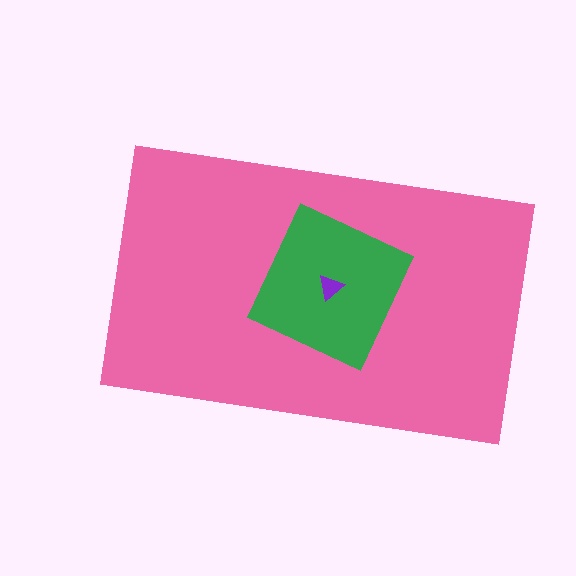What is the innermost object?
The purple triangle.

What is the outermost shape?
The pink rectangle.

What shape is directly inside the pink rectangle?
The green square.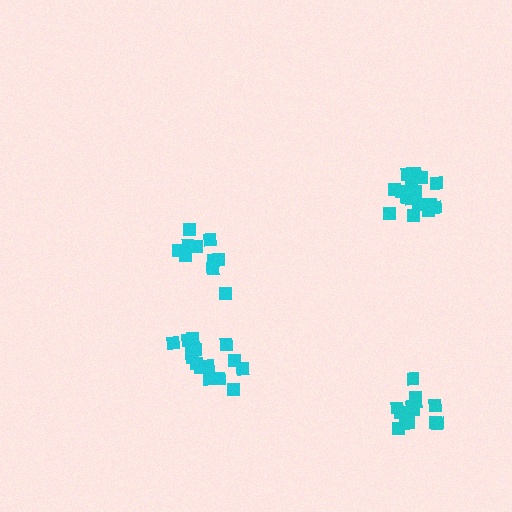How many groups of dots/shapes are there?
There are 4 groups.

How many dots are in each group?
Group 1: 16 dots, Group 2: 10 dots, Group 3: 14 dots, Group 4: 16 dots (56 total).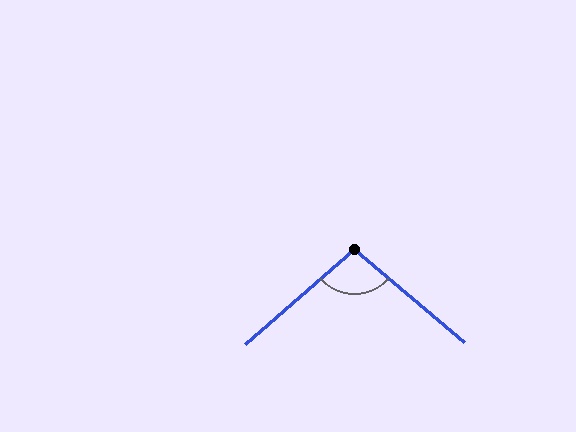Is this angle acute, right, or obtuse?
It is obtuse.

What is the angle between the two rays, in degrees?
Approximately 99 degrees.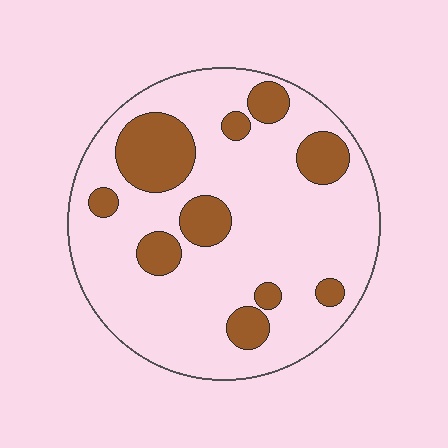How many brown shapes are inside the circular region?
10.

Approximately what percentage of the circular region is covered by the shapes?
Approximately 20%.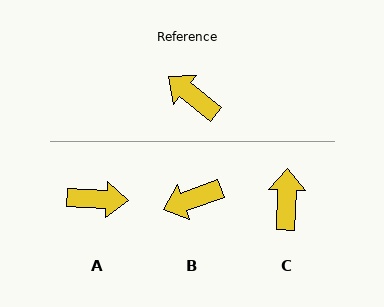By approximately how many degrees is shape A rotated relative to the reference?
Approximately 145 degrees clockwise.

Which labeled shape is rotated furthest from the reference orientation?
A, about 145 degrees away.